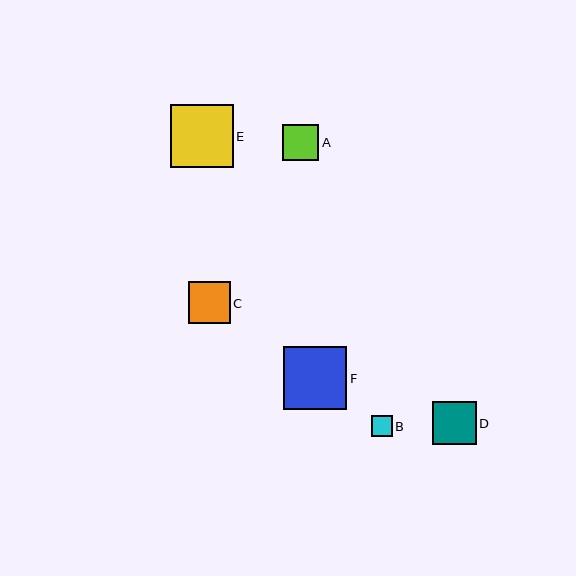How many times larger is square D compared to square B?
Square D is approximately 2.0 times the size of square B.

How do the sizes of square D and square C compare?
Square D and square C are approximately the same size.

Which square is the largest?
Square F is the largest with a size of approximately 63 pixels.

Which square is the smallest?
Square B is the smallest with a size of approximately 21 pixels.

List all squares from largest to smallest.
From largest to smallest: F, E, D, C, A, B.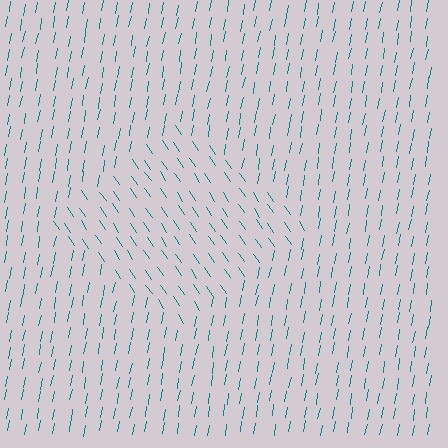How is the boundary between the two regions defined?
The boundary is defined purely by a change in line orientation (approximately 45 degrees difference). All lines are the same color and thickness.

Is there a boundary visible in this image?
Yes, there is a texture boundary formed by a change in line orientation.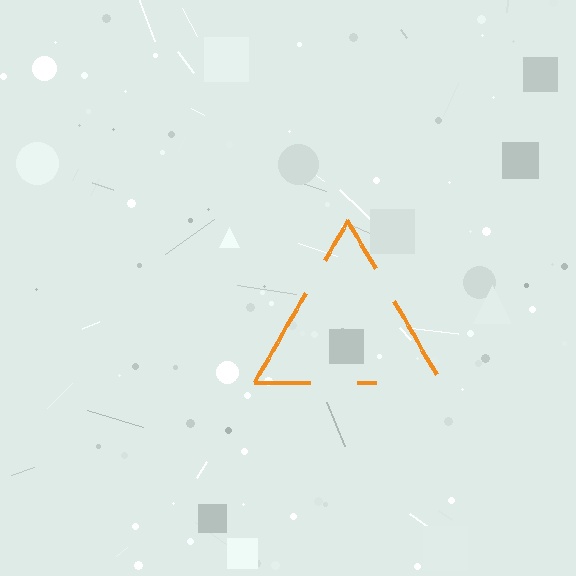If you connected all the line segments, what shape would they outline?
They would outline a triangle.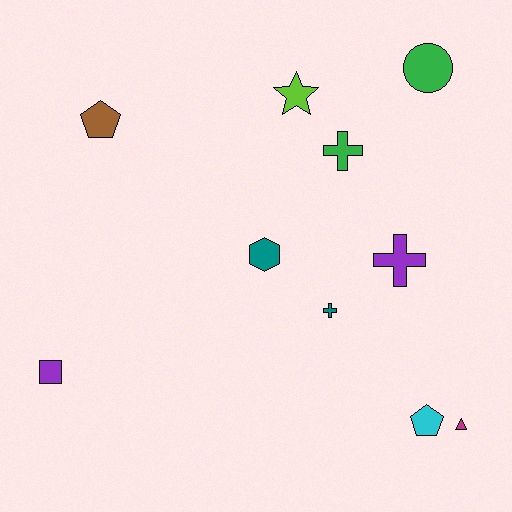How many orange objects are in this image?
There are no orange objects.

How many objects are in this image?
There are 10 objects.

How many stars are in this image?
There is 1 star.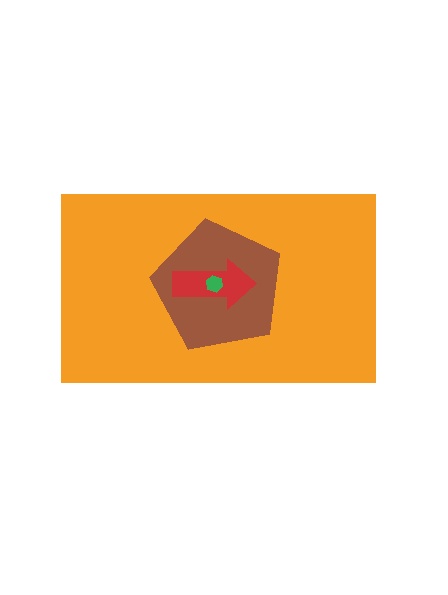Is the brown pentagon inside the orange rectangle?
Yes.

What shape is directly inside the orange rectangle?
The brown pentagon.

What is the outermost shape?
The orange rectangle.